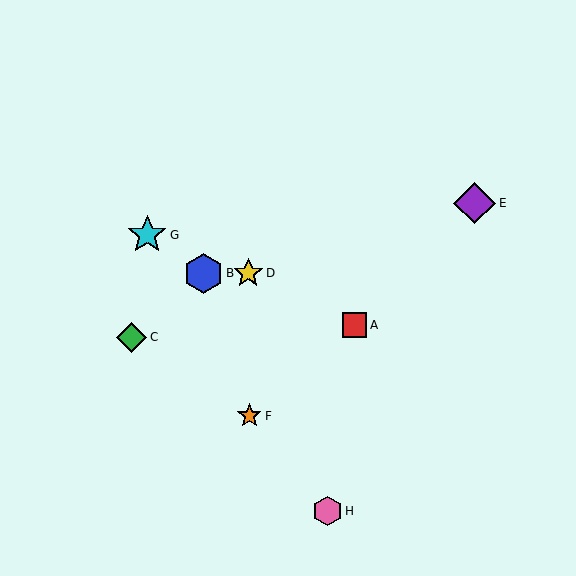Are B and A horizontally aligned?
No, B is at y≈273 and A is at y≈325.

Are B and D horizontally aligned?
Yes, both are at y≈273.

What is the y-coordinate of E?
Object E is at y≈203.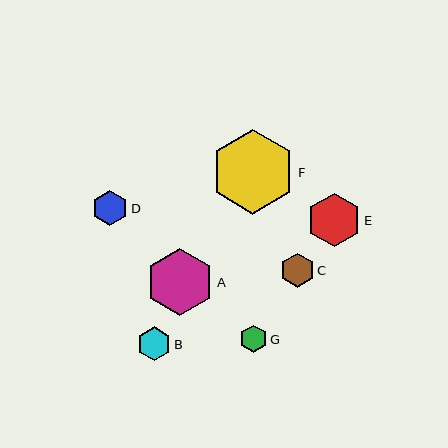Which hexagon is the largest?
Hexagon F is the largest with a size of approximately 84 pixels.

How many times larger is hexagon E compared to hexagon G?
Hexagon E is approximately 2.0 times the size of hexagon G.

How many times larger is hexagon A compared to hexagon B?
Hexagon A is approximately 2.0 times the size of hexagon B.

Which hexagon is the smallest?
Hexagon G is the smallest with a size of approximately 27 pixels.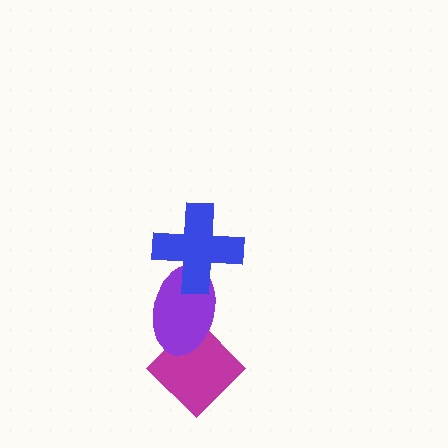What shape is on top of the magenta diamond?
The purple ellipse is on top of the magenta diamond.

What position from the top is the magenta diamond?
The magenta diamond is 3rd from the top.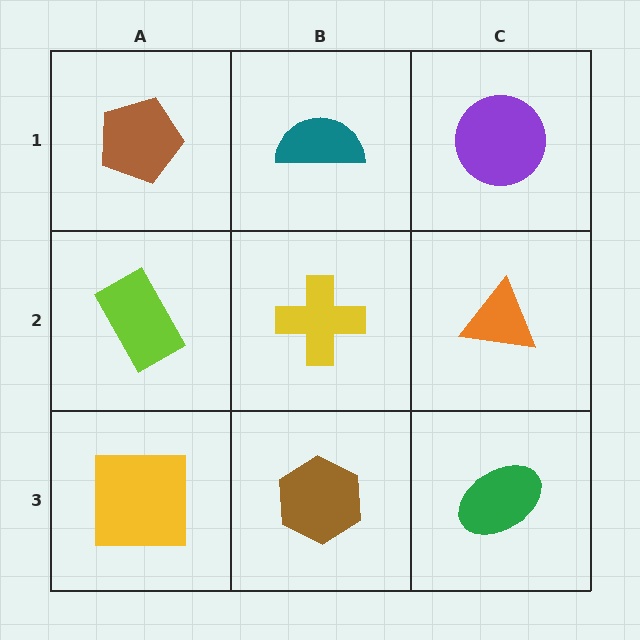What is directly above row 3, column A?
A lime rectangle.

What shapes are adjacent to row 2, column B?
A teal semicircle (row 1, column B), a brown hexagon (row 3, column B), a lime rectangle (row 2, column A), an orange triangle (row 2, column C).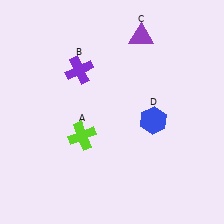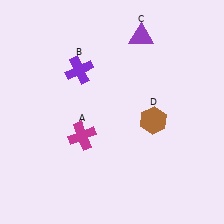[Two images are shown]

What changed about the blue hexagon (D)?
In Image 1, D is blue. In Image 2, it changed to brown.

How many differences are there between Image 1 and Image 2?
There are 2 differences between the two images.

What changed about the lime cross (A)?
In Image 1, A is lime. In Image 2, it changed to magenta.